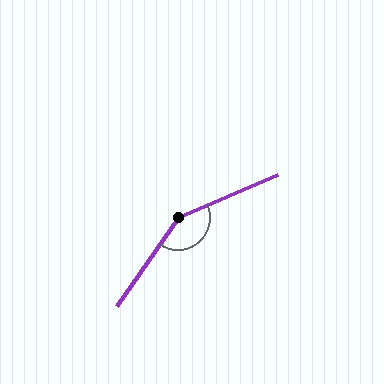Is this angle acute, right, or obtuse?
It is obtuse.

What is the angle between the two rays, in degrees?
Approximately 148 degrees.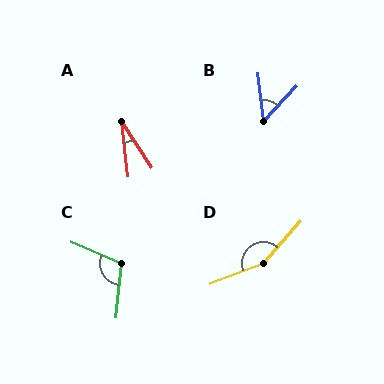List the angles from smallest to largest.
A (26°), B (50°), C (107°), D (152°).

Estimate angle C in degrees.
Approximately 107 degrees.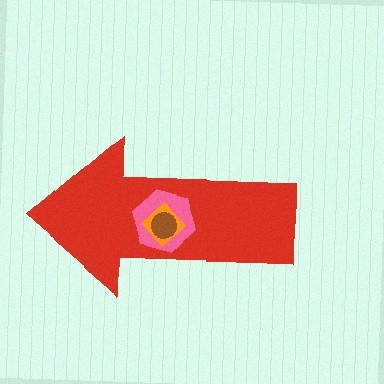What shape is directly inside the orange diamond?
The brown circle.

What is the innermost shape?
The brown circle.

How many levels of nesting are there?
4.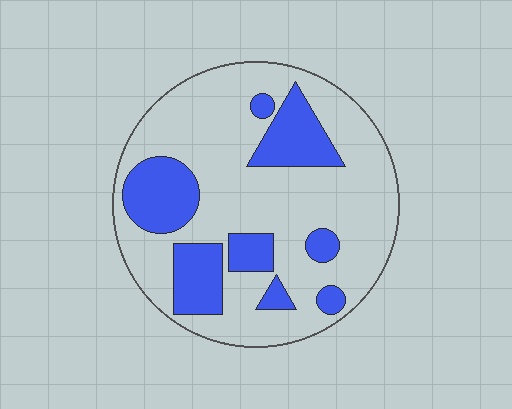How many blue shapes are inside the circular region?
8.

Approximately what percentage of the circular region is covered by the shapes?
Approximately 25%.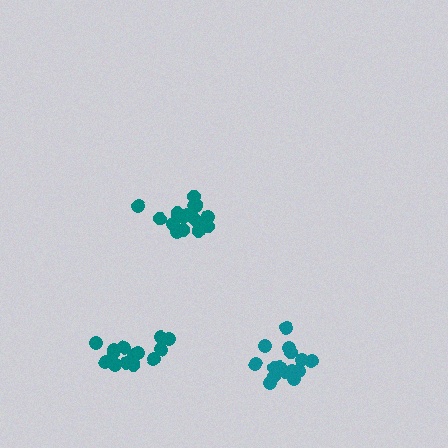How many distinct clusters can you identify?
There are 3 distinct clusters.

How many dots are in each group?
Group 1: 18 dots, Group 2: 14 dots, Group 3: 17 dots (49 total).